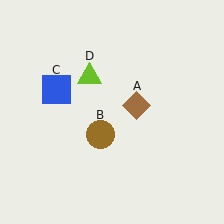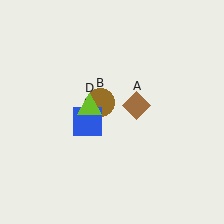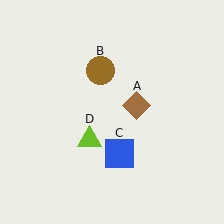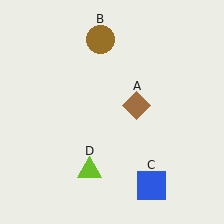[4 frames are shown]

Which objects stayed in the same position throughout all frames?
Brown diamond (object A) remained stationary.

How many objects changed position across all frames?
3 objects changed position: brown circle (object B), blue square (object C), lime triangle (object D).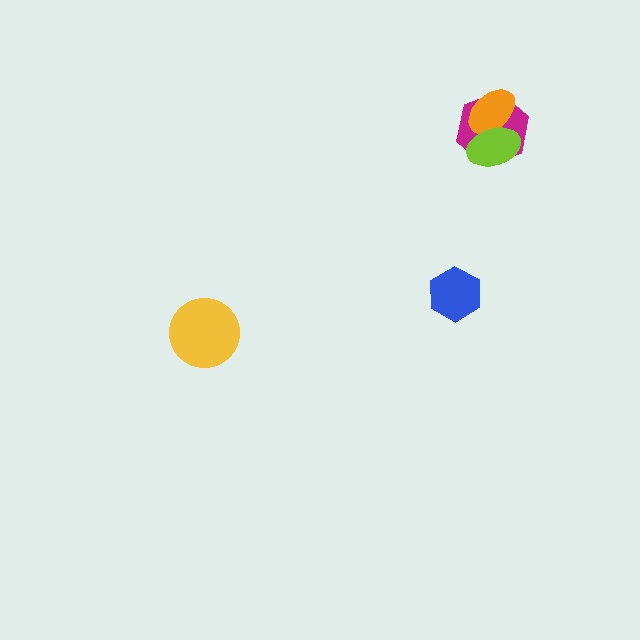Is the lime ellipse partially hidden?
No, no other shape covers it.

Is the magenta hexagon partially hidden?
Yes, it is partially covered by another shape.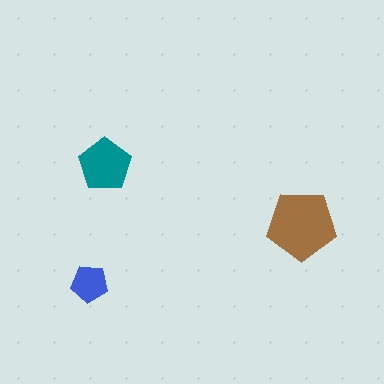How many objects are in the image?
There are 3 objects in the image.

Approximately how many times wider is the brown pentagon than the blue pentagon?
About 2 times wider.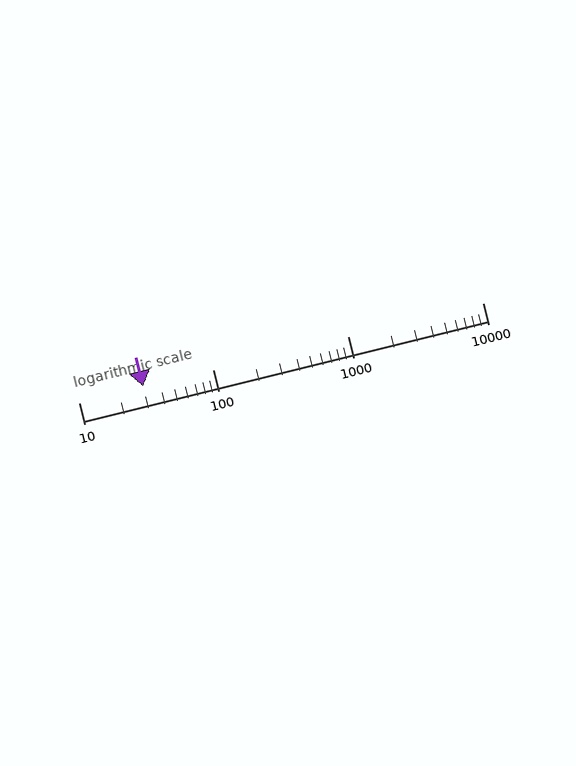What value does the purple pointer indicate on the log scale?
The pointer indicates approximately 30.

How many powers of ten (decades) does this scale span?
The scale spans 3 decades, from 10 to 10000.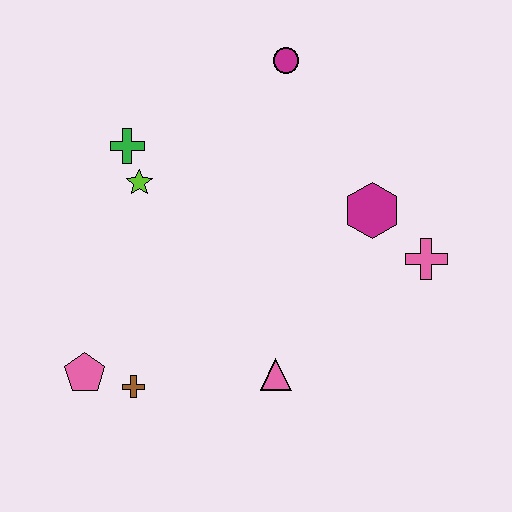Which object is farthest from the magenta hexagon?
The pink pentagon is farthest from the magenta hexagon.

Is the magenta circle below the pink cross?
No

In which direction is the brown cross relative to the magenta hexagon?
The brown cross is to the left of the magenta hexagon.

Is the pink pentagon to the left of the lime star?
Yes